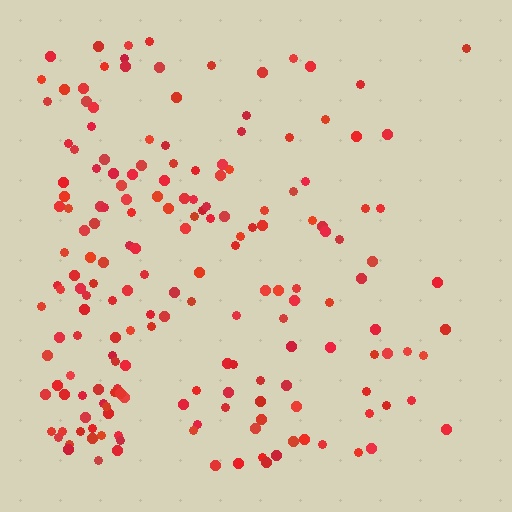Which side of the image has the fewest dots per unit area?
The right.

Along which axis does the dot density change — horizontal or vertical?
Horizontal.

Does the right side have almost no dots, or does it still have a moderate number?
Still a moderate number, just noticeably fewer than the left.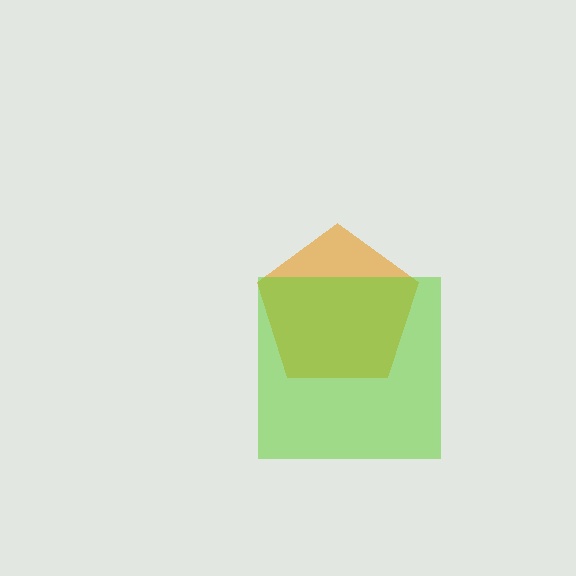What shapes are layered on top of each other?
The layered shapes are: an orange pentagon, a lime square.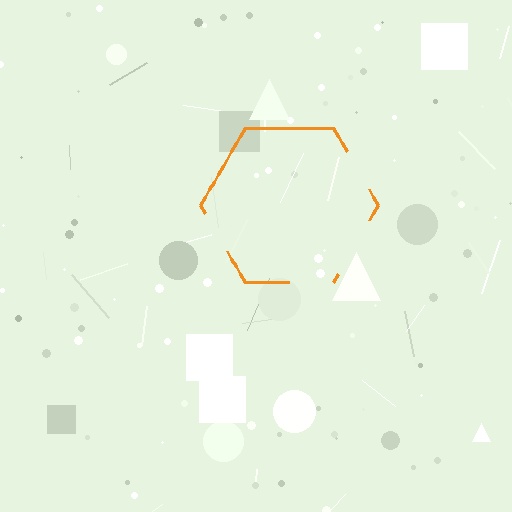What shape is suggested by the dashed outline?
The dashed outline suggests a hexagon.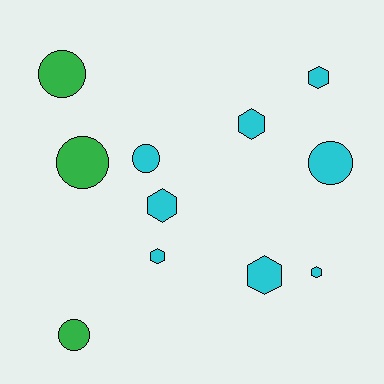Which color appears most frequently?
Cyan, with 8 objects.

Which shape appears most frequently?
Hexagon, with 6 objects.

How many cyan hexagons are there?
There are 6 cyan hexagons.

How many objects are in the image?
There are 11 objects.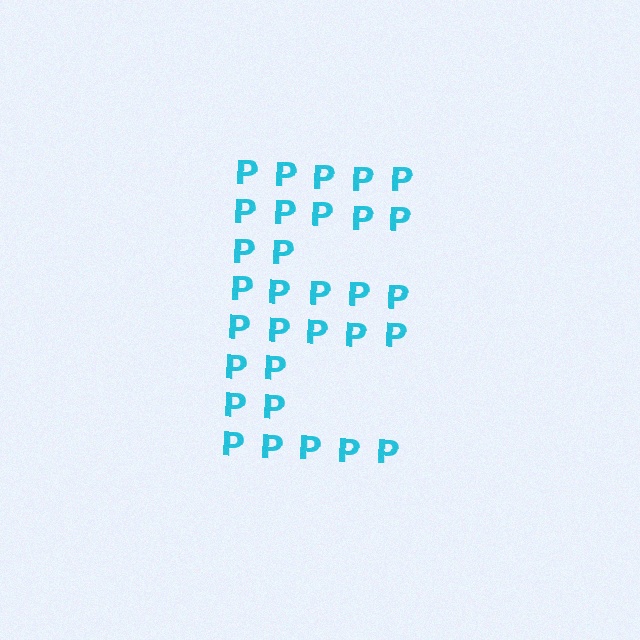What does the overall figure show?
The overall figure shows the letter E.